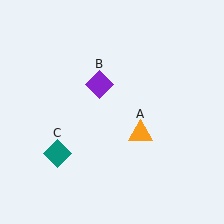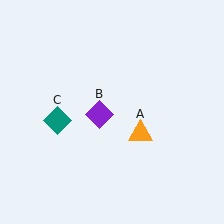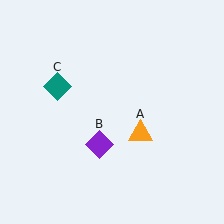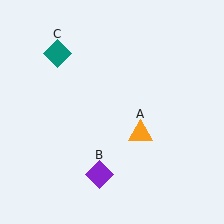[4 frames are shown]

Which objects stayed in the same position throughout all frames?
Orange triangle (object A) remained stationary.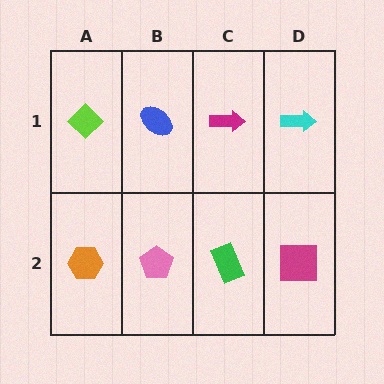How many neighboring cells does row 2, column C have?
3.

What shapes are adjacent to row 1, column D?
A magenta square (row 2, column D), a magenta arrow (row 1, column C).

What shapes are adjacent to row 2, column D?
A cyan arrow (row 1, column D), a green rectangle (row 2, column C).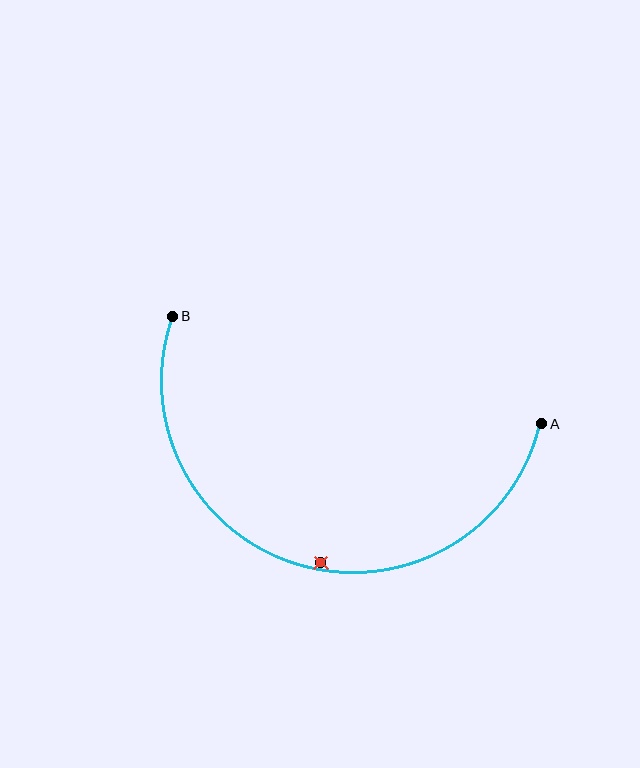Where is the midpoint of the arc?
The arc midpoint is the point on the curve farthest from the straight line joining A and B. It sits below that line.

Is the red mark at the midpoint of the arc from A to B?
No — the red mark does not lie on the arc at all. It sits slightly inside the curve.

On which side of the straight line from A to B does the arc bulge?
The arc bulges below the straight line connecting A and B.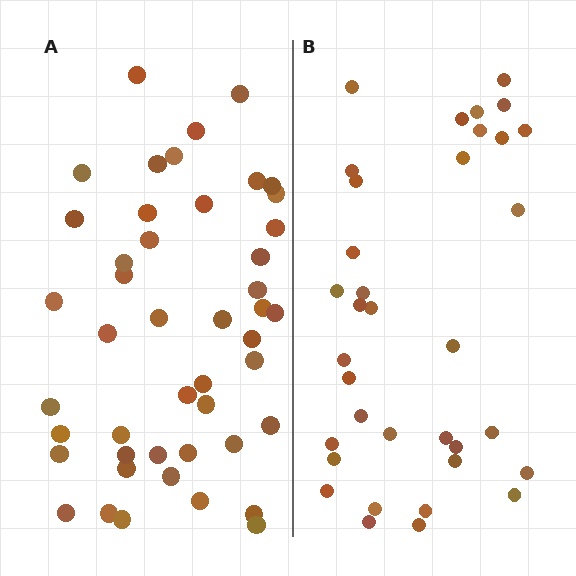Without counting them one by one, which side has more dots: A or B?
Region A (the left region) has more dots.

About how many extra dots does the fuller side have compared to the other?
Region A has roughly 12 or so more dots than region B.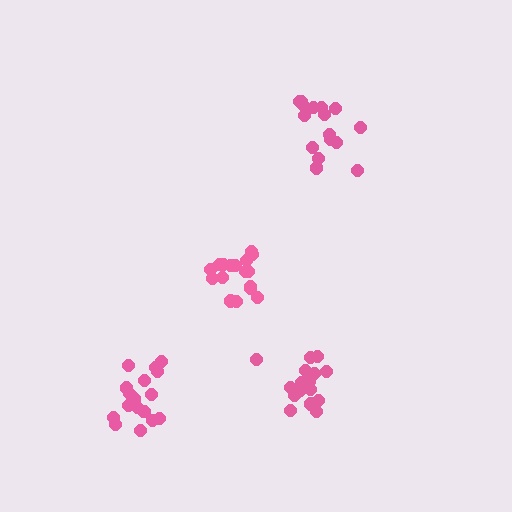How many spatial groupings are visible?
There are 4 spatial groupings.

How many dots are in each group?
Group 1: 18 dots, Group 2: 16 dots, Group 3: 18 dots, Group 4: 16 dots (68 total).